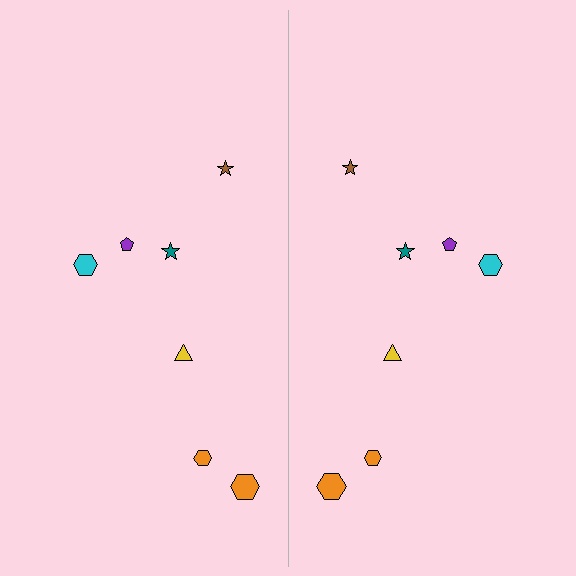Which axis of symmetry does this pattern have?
The pattern has a vertical axis of symmetry running through the center of the image.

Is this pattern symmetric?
Yes, this pattern has bilateral (reflection) symmetry.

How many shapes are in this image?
There are 14 shapes in this image.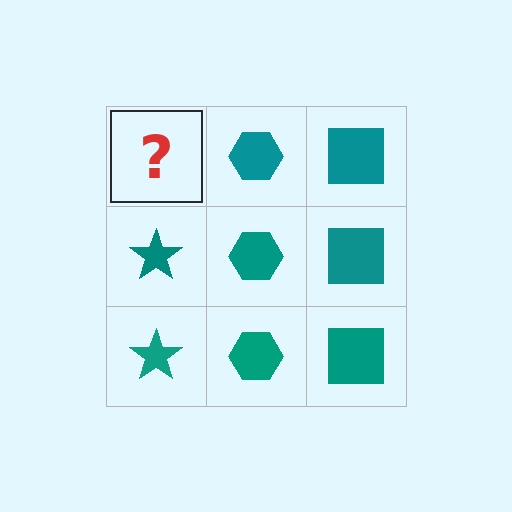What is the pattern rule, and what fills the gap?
The rule is that each column has a consistent shape. The gap should be filled with a teal star.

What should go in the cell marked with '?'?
The missing cell should contain a teal star.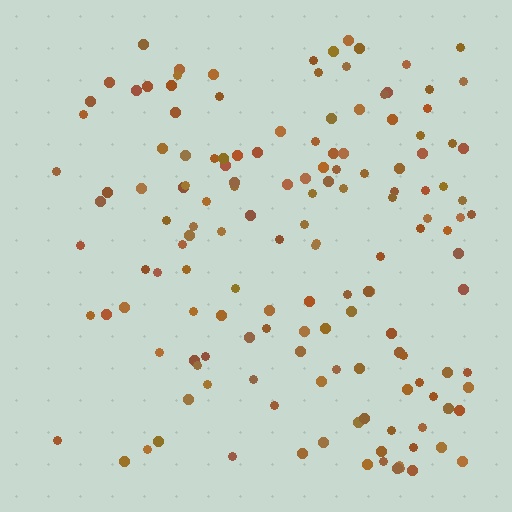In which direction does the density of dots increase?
From left to right, with the right side densest.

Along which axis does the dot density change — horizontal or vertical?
Horizontal.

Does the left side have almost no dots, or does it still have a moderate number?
Still a moderate number, just noticeably fewer than the right.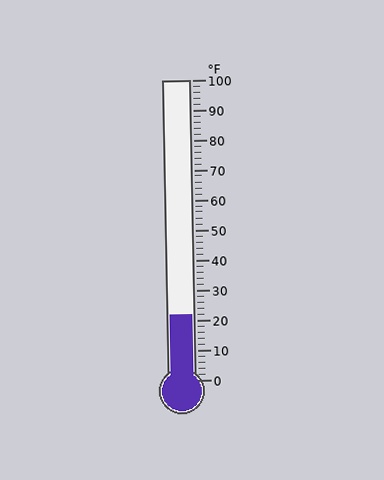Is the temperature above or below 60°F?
The temperature is below 60°F.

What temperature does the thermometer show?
The thermometer shows approximately 22°F.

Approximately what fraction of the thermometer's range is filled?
The thermometer is filled to approximately 20% of its range.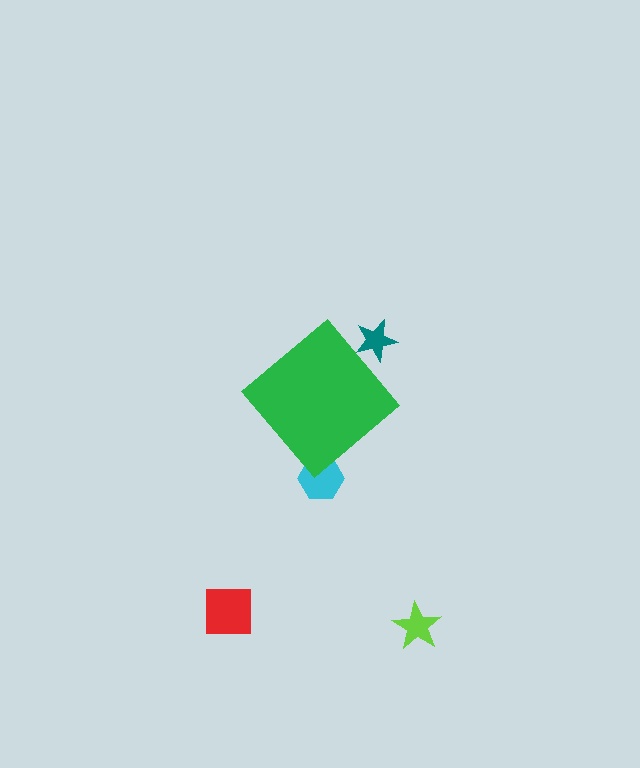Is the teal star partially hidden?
Yes, the teal star is partially hidden behind the green diamond.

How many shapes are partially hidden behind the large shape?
2 shapes are partially hidden.